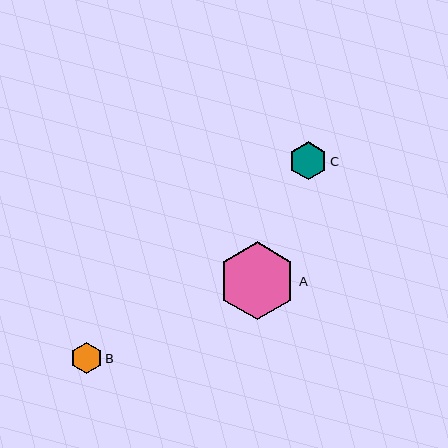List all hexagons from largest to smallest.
From largest to smallest: A, C, B.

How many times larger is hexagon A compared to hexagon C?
Hexagon A is approximately 2.1 times the size of hexagon C.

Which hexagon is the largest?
Hexagon A is the largest with a size of approximately 78 pixels.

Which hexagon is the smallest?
Hexagon B is the smallest with a size of approximately 31 pixels.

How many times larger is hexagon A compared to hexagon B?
Hexagon A is approximately 2.5 times the size of hexagon B.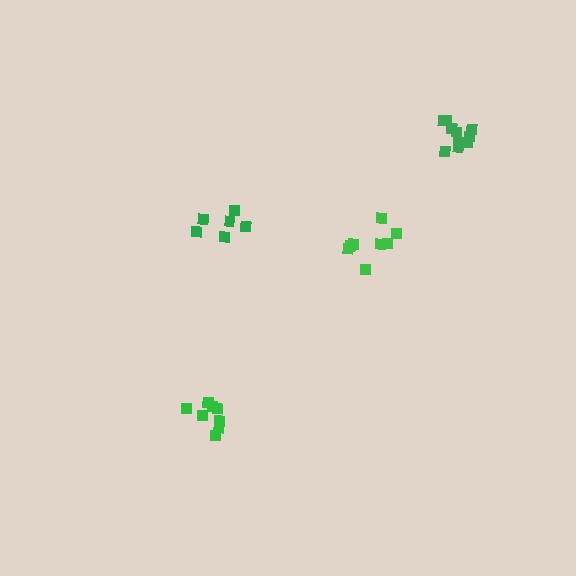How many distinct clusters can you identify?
There are 4 distinct clusters.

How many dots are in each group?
Group 1: 8 dots, Group 2: 6 dots, Group 3: 10 dots, Group 4: 8 dots (32 total).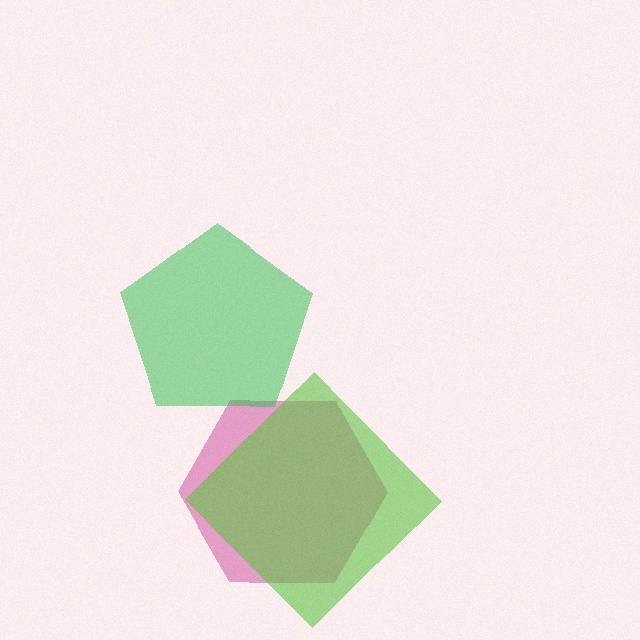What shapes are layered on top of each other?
The layered shapes are: a magenta hexagon, a green pentagon, a lime diamond.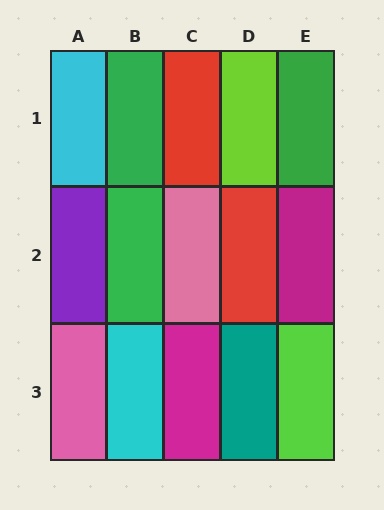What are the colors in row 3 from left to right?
Pink, cyan, magenta, teal, lime.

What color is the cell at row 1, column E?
Green.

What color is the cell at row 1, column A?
Cyan.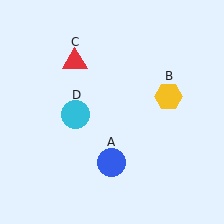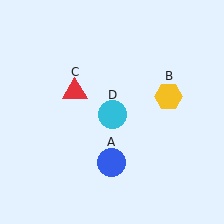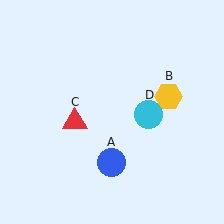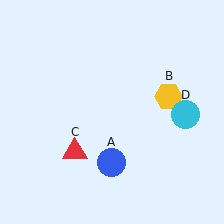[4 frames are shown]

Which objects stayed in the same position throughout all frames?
Blue circle (object A) and yellow hexagon (object B) remained stationary.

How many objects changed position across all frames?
2 objects changed position: red triangle (object C), cyan circle (object D).